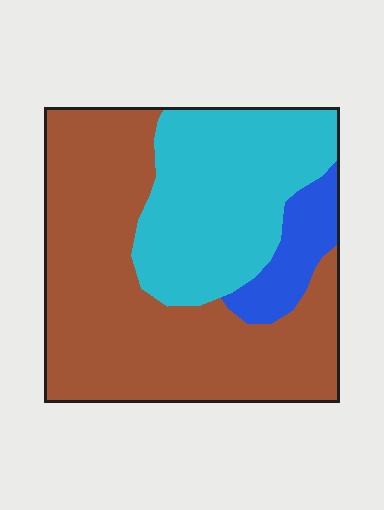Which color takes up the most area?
Brown, at roughly 55%.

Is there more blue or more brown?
Brown.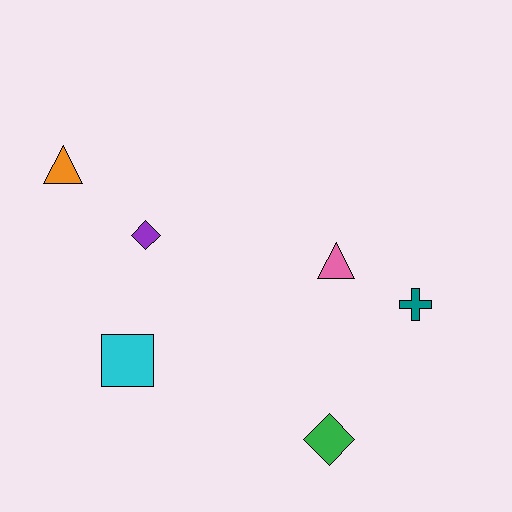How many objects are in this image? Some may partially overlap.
There are 6 objects.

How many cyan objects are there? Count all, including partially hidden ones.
There is 1 cyan object.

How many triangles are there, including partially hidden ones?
There are 2 triangles.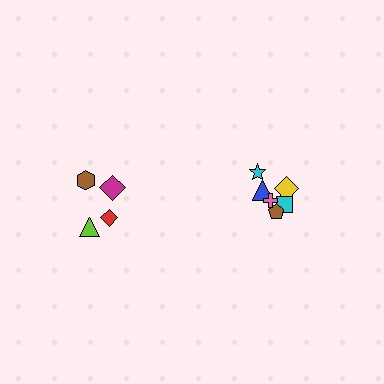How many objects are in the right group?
There are 6 objects.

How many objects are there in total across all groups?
There are 10 objects.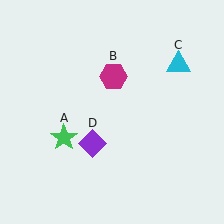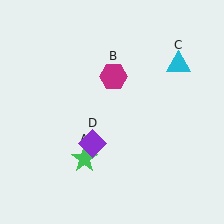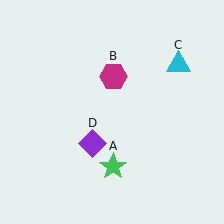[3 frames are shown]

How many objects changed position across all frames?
1 object changed position: green star (object A).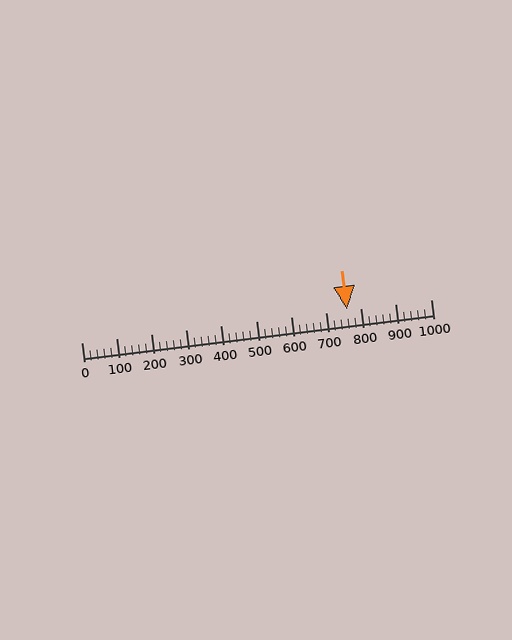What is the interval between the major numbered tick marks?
The major tick marks are spaced 100 units apart.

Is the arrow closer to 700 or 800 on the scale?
The arrow is closer to 800.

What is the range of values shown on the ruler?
The ruler shows values from 0 to 1000.